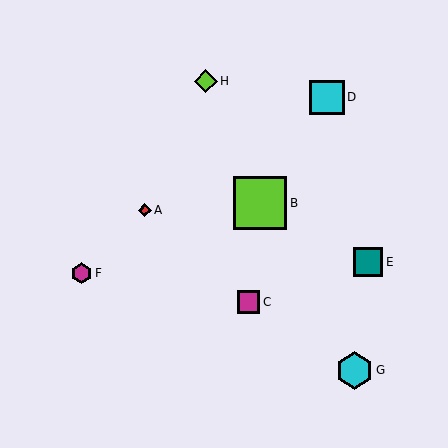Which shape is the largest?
The lime square (labeled B) is the largest.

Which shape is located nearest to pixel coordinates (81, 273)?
The magenta hexagon (labeled F) at (81, 273) is nearest to that location.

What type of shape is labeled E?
Shape E is a teal square.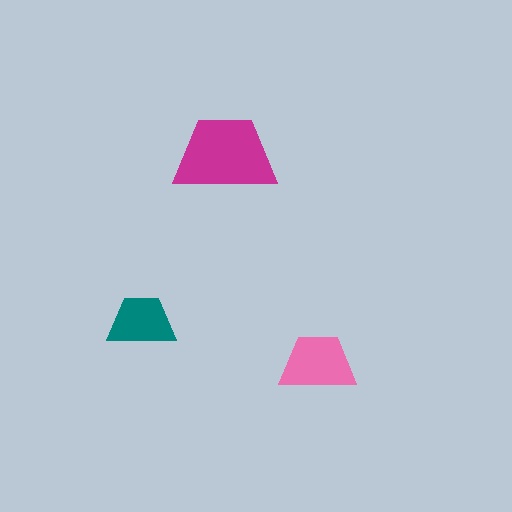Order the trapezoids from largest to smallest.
the magenta one, the pink one, the teal one.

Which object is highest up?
The magenta trapezoid is topmost.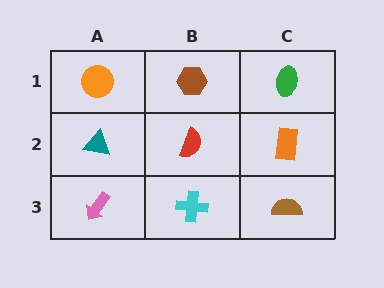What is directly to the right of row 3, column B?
A brown semicircle.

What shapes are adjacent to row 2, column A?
An orange circle (row 1, column A), a pink arrow (row 3, column A), a red semicircle (row 2, column B).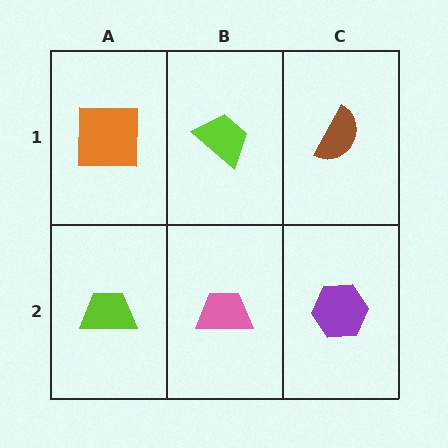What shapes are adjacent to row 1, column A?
A lime trapezoid (row 2, column A), a lime trapezoid (row 1, column B).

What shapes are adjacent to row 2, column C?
A brown semicircle (row 1, column C), a pink trapezoid (row 2, column B).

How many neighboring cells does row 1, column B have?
3.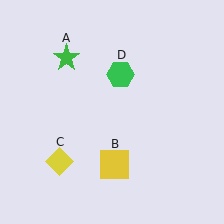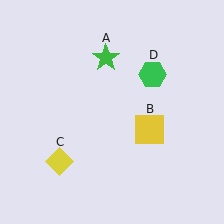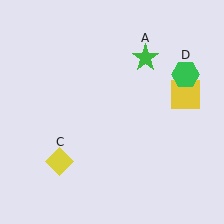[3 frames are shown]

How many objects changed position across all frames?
3 objects changed position: green star (object A), yellow square (object B), green hexagon (object D).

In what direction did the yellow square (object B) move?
The yellow square (object B) moved up and to the right.